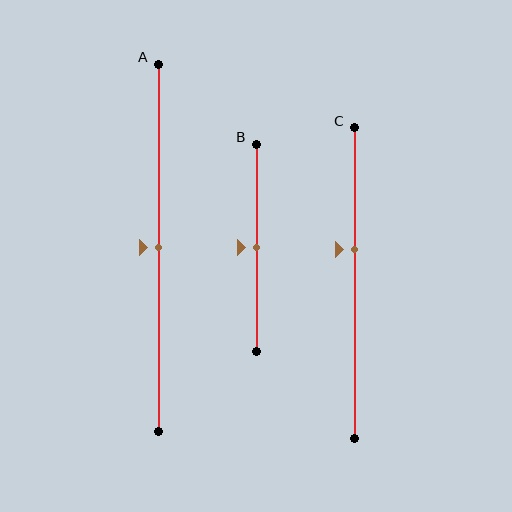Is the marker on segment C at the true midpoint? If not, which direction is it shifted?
No, the marker on segment C is shifted upward by about 11% of the segment length.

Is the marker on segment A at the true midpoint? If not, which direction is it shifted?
Yes, the marker on segment A is at the true midpoint.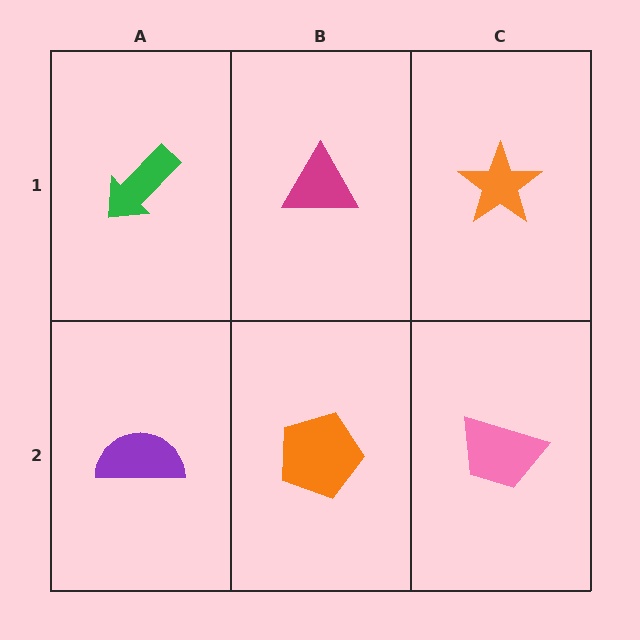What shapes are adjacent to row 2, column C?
An orange star (row 1, column C), an orange pentagon (row 2, column B).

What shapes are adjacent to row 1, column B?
An orange pentagon (row 2, column B), a green arrow (row 1, column A), an orange star (row 1, column C).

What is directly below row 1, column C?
A pink trapezoid.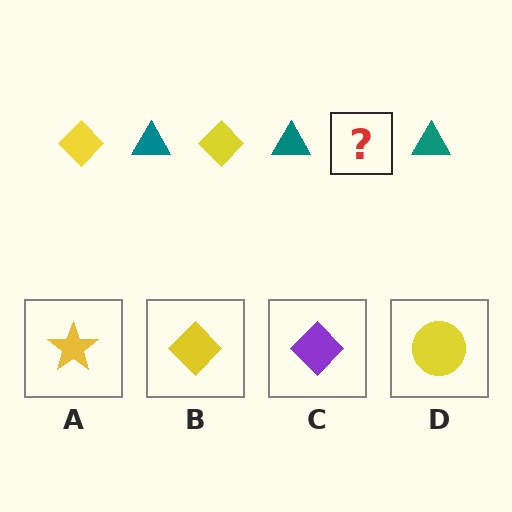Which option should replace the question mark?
Option B.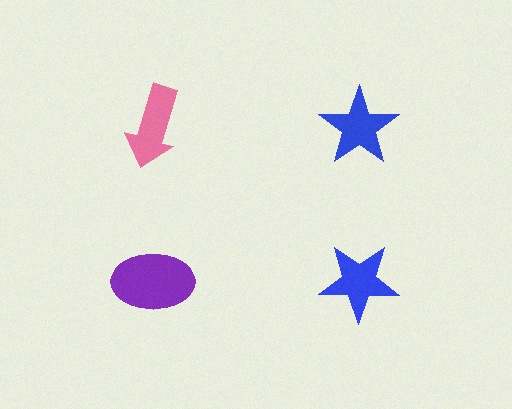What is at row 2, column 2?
A blue star.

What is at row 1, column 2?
A blue star.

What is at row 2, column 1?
A purple ellipse.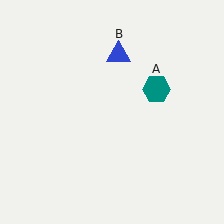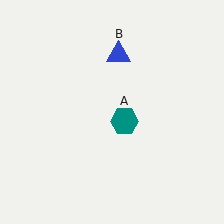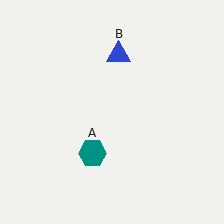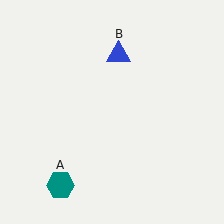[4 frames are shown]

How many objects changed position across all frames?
1 object changed position: teal hexagon (object A).